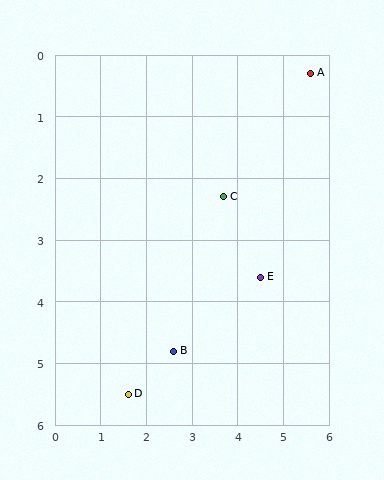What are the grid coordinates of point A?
Point A is at approximately (5.6, 0.3).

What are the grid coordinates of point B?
Point B is at approximately (2.6, 4.8).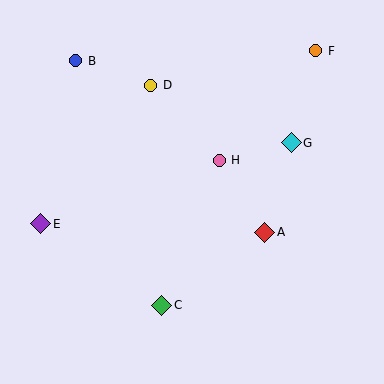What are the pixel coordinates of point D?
Point D is at (151, 85).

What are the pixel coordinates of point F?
Point F is at (316, 51).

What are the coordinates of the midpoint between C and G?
The midpoint between C and G is at (227, 224).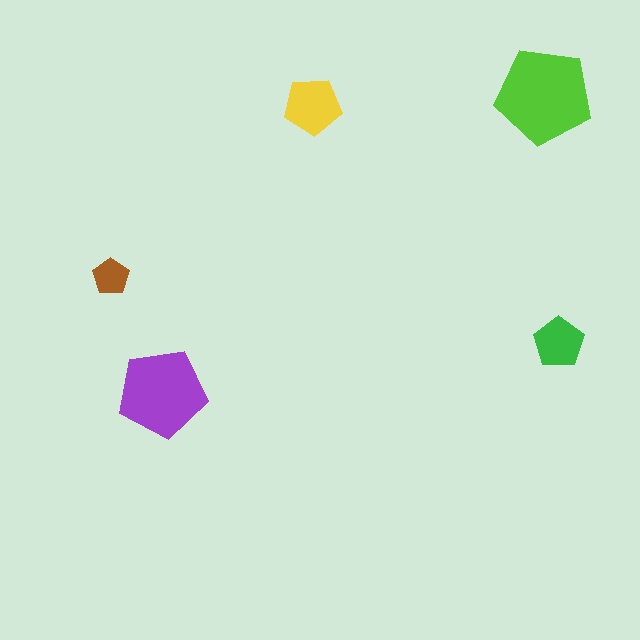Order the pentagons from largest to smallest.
the lime one, the purple one, the yellow one, the green one, the brown one.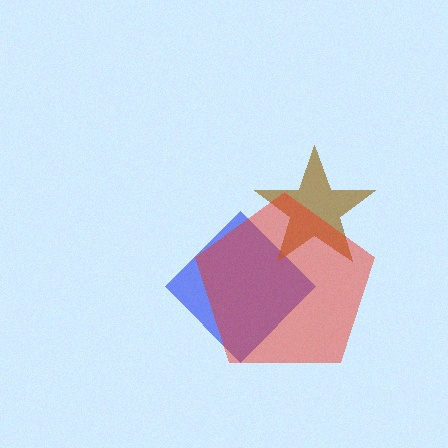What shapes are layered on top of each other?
The layered shapes are: a blue diamond, a brown star, a red pentagon.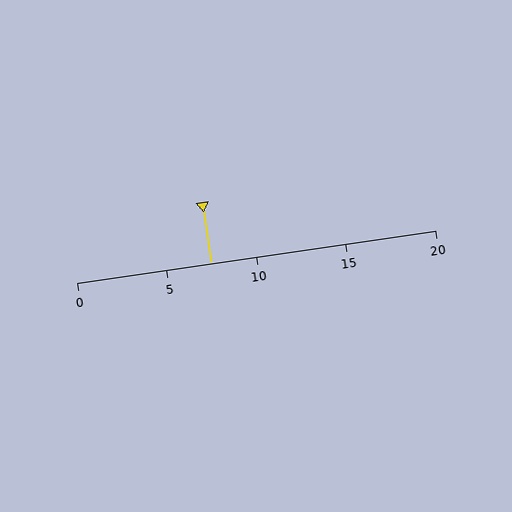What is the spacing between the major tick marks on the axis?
The major ticks are spaced 5 apart.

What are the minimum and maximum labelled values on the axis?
The axis runs from 0 to 20.